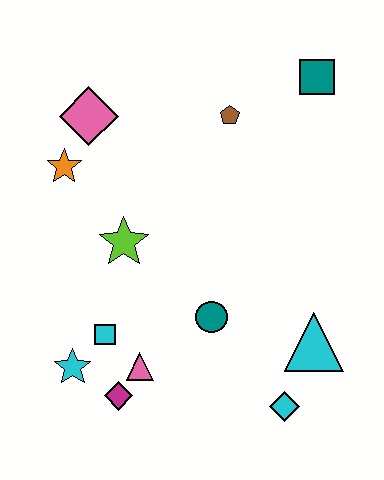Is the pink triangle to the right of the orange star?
Yes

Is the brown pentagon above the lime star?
Yes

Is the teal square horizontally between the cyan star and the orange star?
No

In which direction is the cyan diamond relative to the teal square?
The cyan diamond is below the teal square.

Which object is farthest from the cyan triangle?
The pink diamond is farthest from the cyan triangle.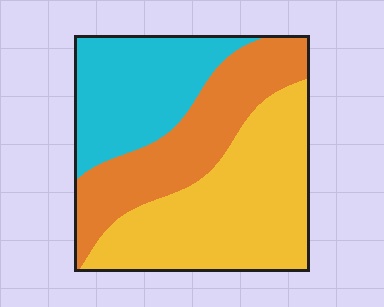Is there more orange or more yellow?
Yellow.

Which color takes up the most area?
Yellow, at roughly 45%.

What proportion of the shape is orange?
Orange covers about 30% of the shape.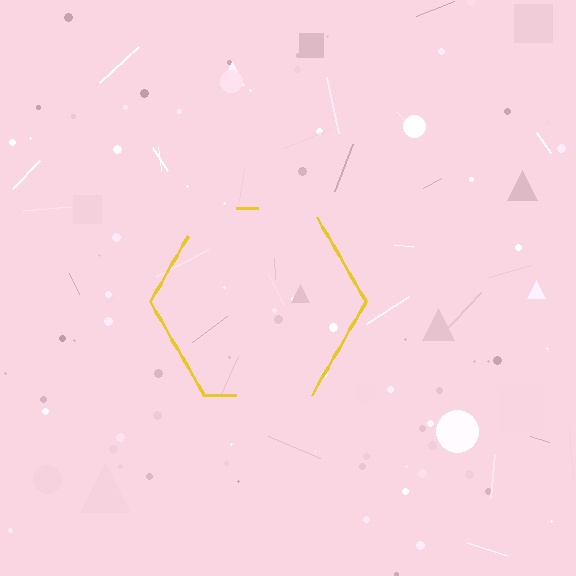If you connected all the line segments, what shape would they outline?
They would outline a hexagon.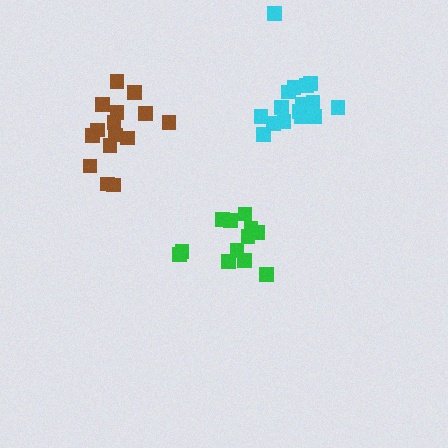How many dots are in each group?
Group 1: 15 dots, Group 2: 16 dots, Group 3: 12 dots (43 total).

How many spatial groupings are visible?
There are 3 spatial groupings.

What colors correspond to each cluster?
The clusters are colored: brown, cyan, green.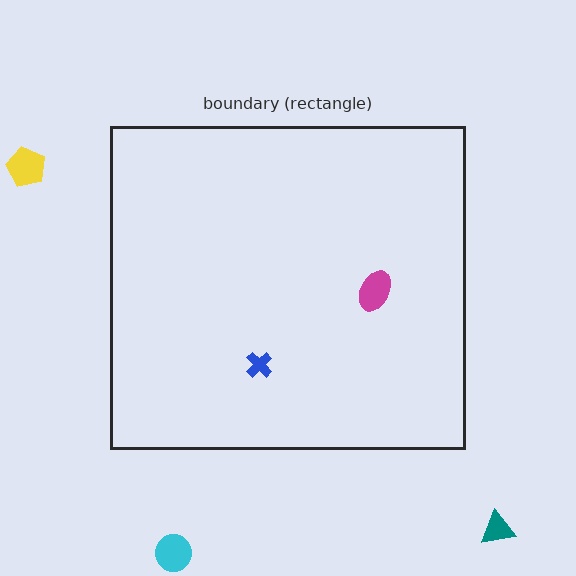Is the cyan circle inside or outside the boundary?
Outside.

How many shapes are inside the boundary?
2 inside, 3 outside.